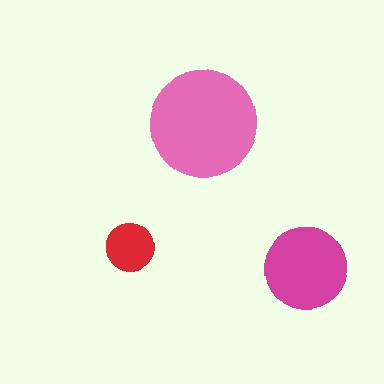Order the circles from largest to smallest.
the pink one, the magenta one, the red one.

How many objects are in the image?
There are 3 objects in the image.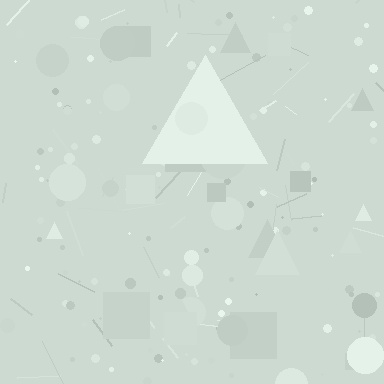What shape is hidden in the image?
A triangle is hidden in the image.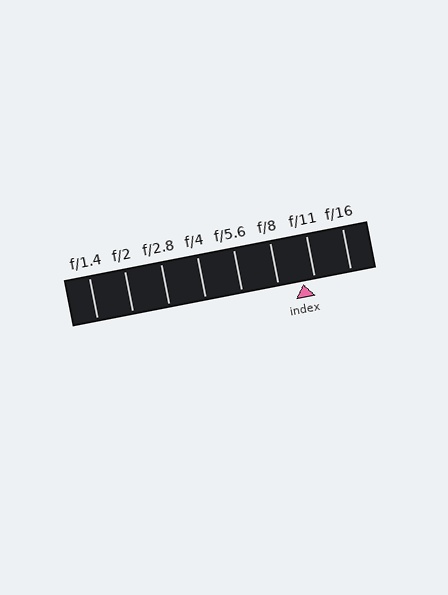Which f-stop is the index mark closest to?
The index mark is closest to f/11.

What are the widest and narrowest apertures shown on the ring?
The widest aperture shown is f/1.4 and the narrowest is f/16.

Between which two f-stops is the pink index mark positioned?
The index mark is between f/8 and f/11.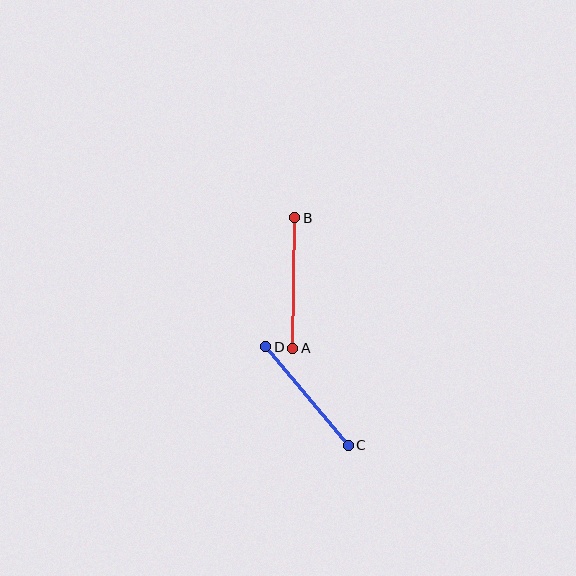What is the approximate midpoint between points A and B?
The midpoint is at approximately (294, 283) pixels.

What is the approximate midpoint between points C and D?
The midpoint is at approximately (307, 396) pixels.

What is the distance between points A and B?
The distance is approximately 131 pixels.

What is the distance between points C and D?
The distance is approximately 128 pixels.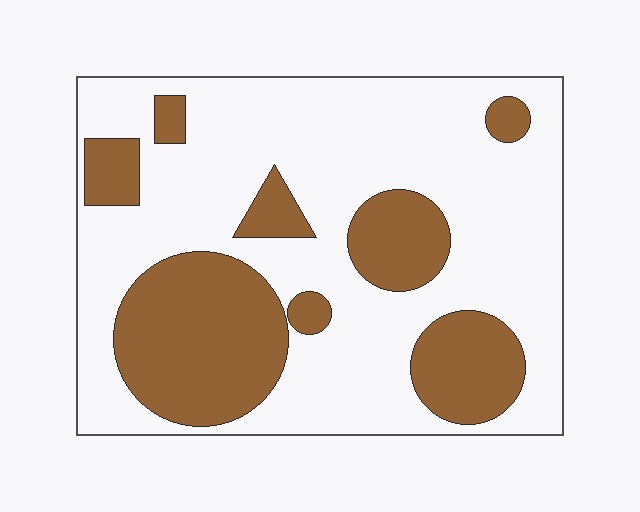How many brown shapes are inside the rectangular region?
8.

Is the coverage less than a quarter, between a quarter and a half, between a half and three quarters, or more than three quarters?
Between a quarter and a half.